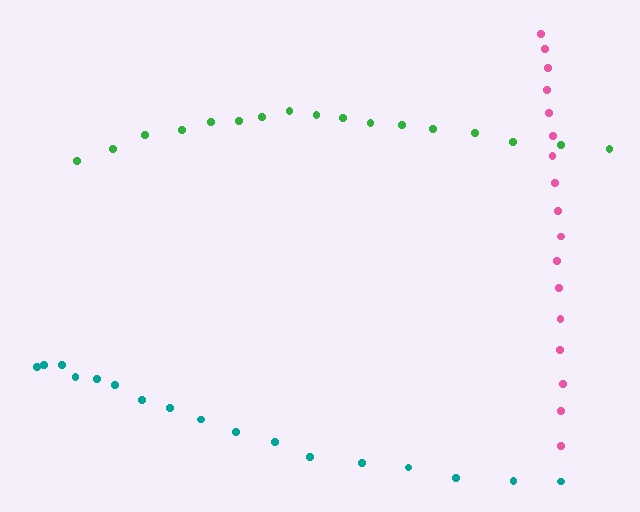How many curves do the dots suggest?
There are 3 distinct paths.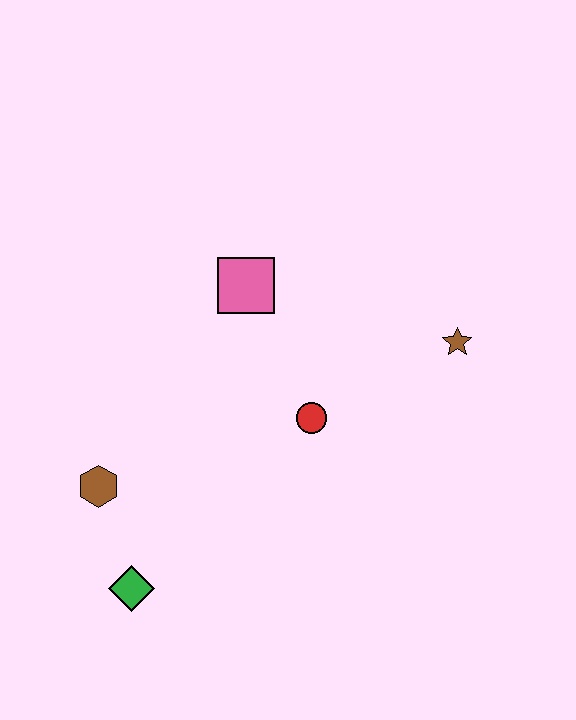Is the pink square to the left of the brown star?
Yes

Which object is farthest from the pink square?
The green diamond is farthest from the pink square.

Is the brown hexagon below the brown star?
Yes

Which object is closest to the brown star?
The red circle is closest to the brown star.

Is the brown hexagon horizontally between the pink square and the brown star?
No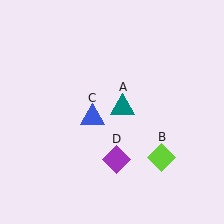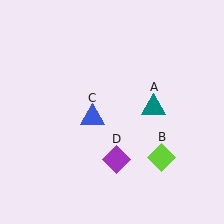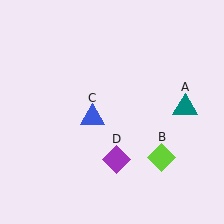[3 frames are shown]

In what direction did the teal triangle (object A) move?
The teal triangle (object A) moved right.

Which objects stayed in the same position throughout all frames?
Lime diamond (object B) and blue triangle (object C) and purple diamond (object D) remained stationary.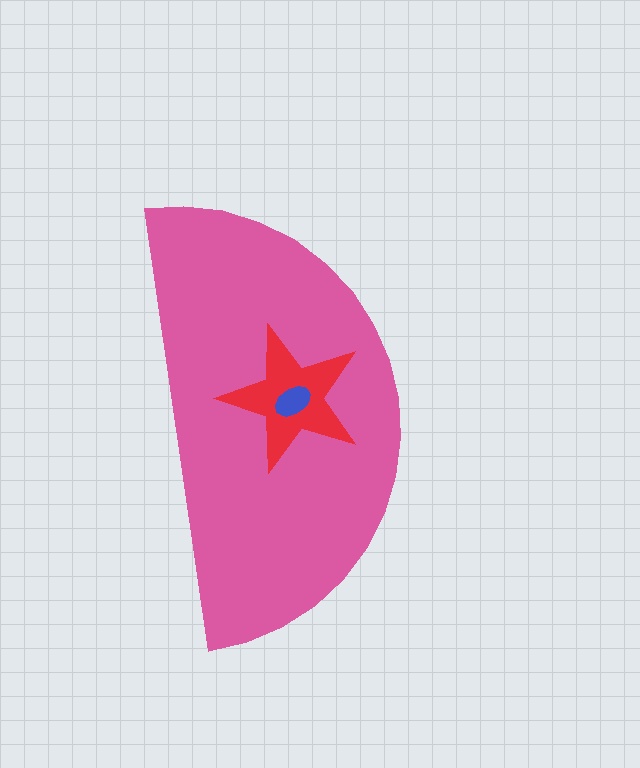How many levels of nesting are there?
3.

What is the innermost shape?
The blue ellipse.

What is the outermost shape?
The pink semicircle.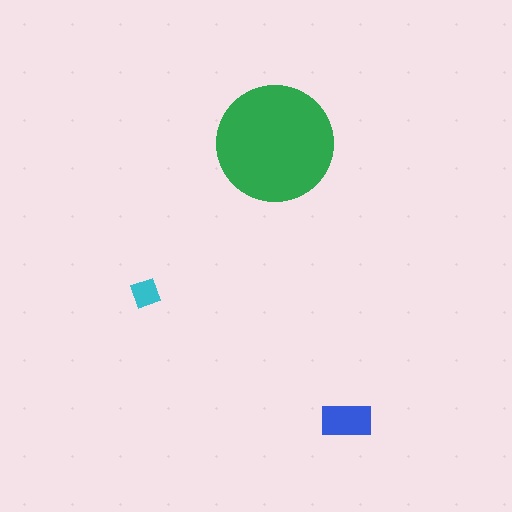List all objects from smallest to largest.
The cyan diamond, the blue rectangle, the green circle.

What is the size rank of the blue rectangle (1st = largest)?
2nd.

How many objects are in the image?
There are 3 objects in the image.